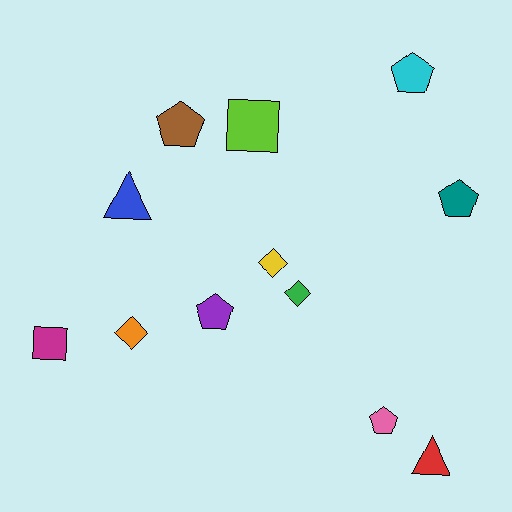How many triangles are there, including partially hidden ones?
There are 2 triangles.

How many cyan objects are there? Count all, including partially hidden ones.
There is 1 cyan object.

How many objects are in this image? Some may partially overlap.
There are 12 objects.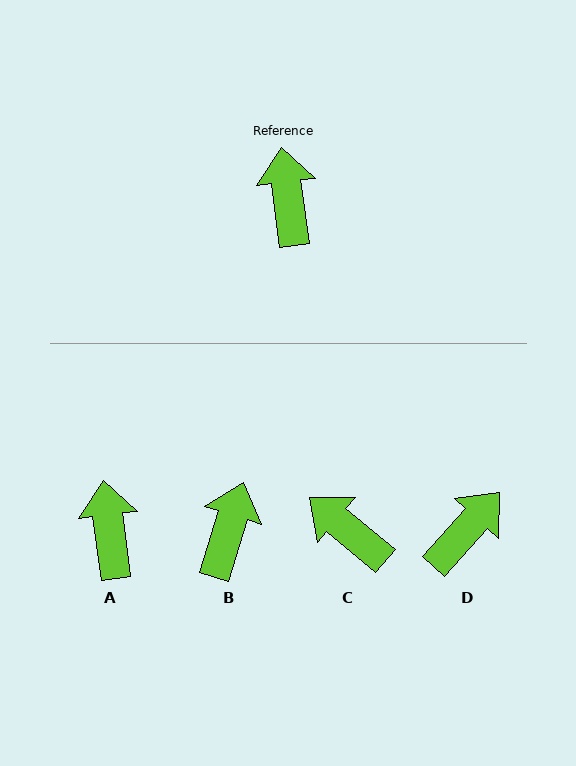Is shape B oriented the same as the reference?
No, it is off by about 24 degrees.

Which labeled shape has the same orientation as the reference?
A.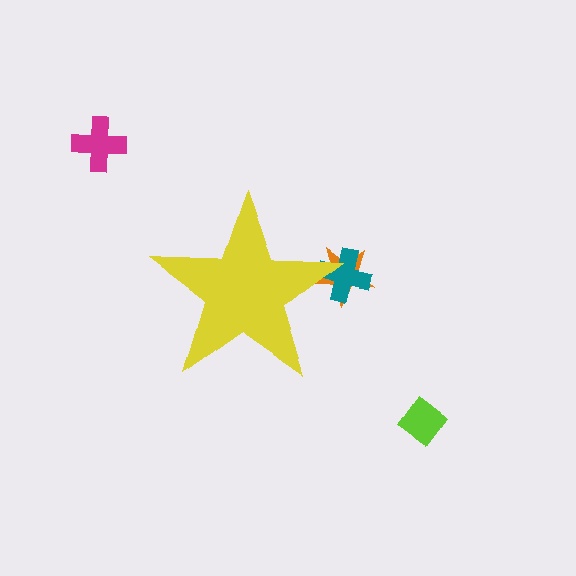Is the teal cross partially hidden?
Yes, the teal cross is partially hidden behind the yellow star.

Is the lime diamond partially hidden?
No, the lime diamond is fully visible.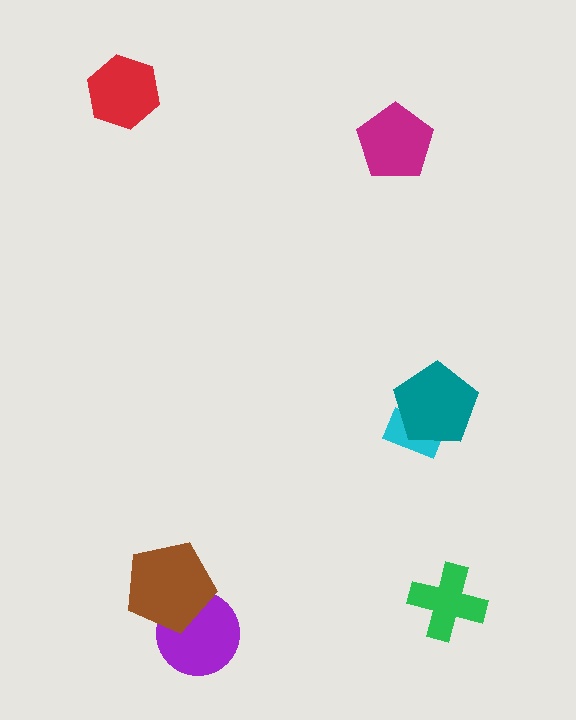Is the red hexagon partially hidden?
No, no other shape covers it.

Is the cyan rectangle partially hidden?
Yes, it is partially covered by another shape.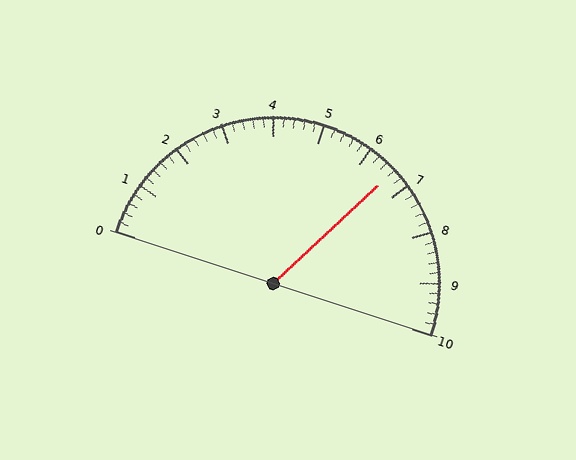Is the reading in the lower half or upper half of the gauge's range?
The reading is in the upper half of the range (0 to 10).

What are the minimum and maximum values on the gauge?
The gauge ranges from 0 to 10.